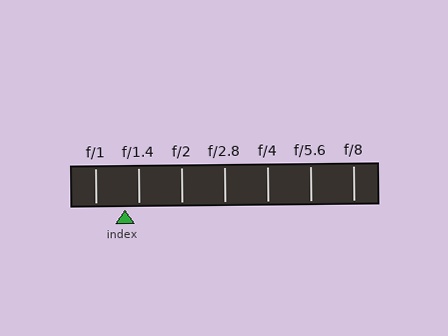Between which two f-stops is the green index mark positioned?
The index mark is between f/1 and f/1.4.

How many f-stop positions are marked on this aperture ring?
There are 7 f-stop positions marked.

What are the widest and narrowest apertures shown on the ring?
The widest aperture shown is f/1 and the narrowest is f/8.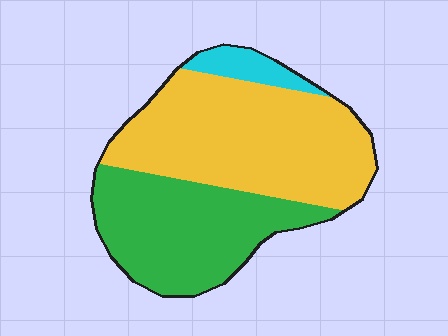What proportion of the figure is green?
Green takes up about two fifths (2/5) of the figure.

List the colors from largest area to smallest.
From largest to smallest: yellow, green, cyan.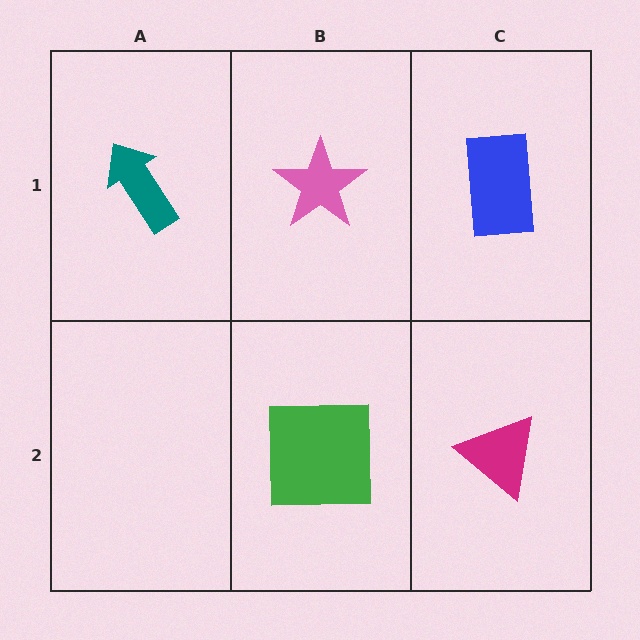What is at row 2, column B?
A green square.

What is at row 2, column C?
A magenta triangle.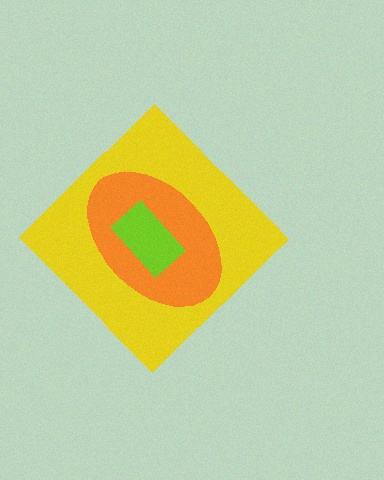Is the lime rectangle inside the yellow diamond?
Yes.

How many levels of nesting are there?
3.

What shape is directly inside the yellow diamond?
The orange ellipse.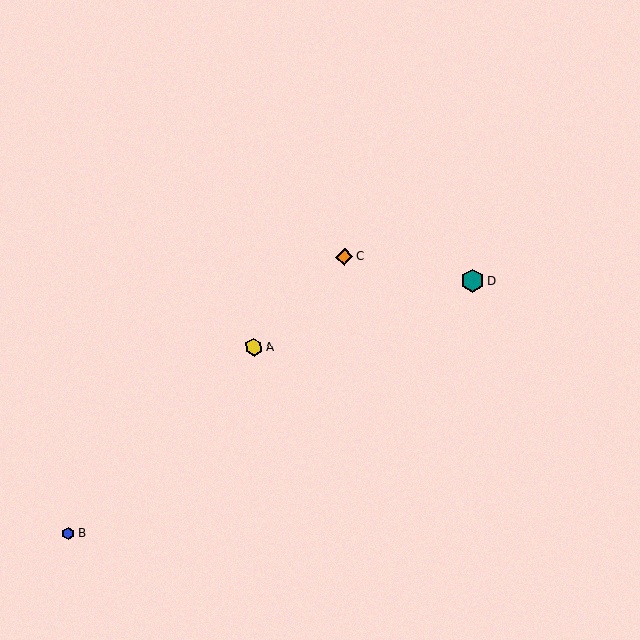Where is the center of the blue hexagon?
The center of the blue hexagon is at (69, 533).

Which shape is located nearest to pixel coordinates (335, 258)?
The orange diamond (labeled C) at (344, 257) is nearest to that location.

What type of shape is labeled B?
Shape B is a blue hexagon.